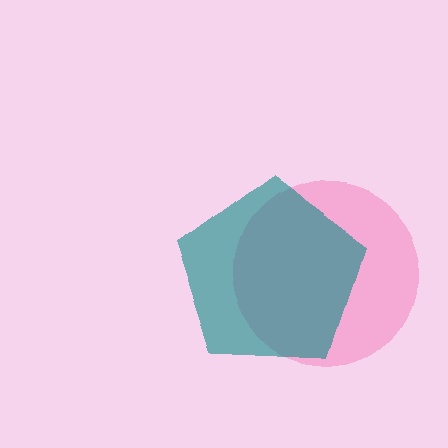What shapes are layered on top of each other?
The layered shapes are: a pink circle, a teal pentagon.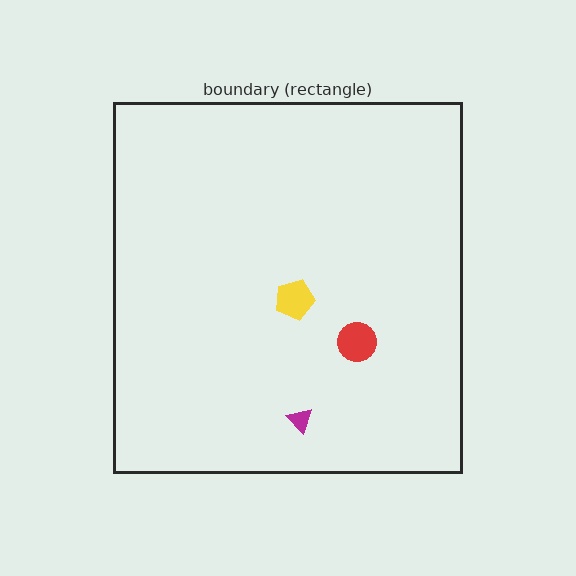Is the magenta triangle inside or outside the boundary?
Inside.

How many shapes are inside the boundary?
3 inside, 0 outside.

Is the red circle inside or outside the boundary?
Inside.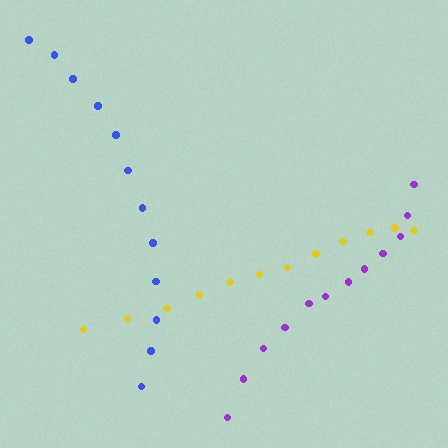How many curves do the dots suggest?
There are 3 distinct paths.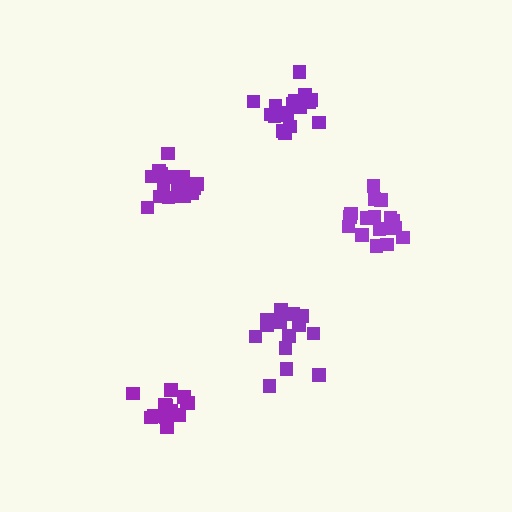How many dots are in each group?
Group 1: 19 dots, Group 2: 17 dots, Group 3: 19 dots, Group 4: 14 dots, Group 5: 13 dots (82 total).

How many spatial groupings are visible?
There are 5 spatial groupings.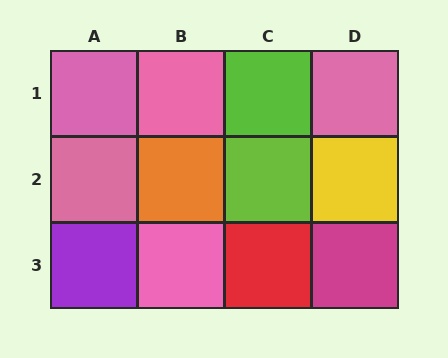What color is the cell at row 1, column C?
Lime.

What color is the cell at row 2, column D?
Yellow.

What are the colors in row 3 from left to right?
Purple, pink, red, magenta.